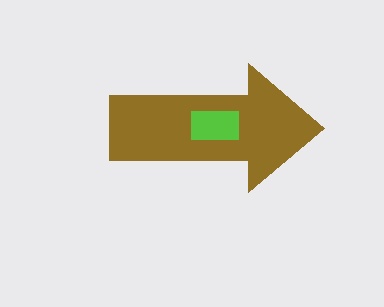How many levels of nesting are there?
2.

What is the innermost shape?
The lime rectangle.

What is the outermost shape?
The brown arrow.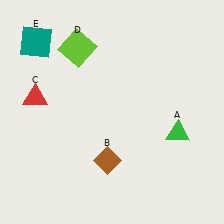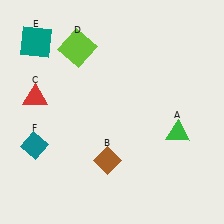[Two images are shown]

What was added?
A teal diamond (F) was added in Image 2.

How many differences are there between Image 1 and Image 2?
There is 1 difference between the two images.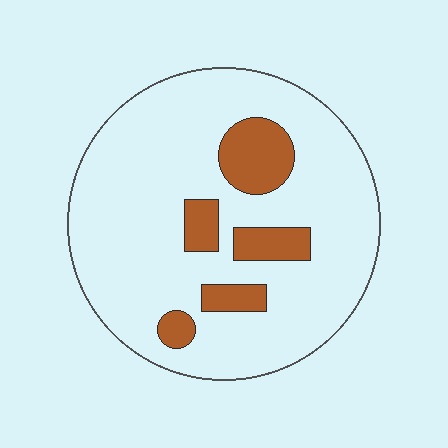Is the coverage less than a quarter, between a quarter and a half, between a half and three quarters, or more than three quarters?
Less than a quarter.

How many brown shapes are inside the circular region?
5.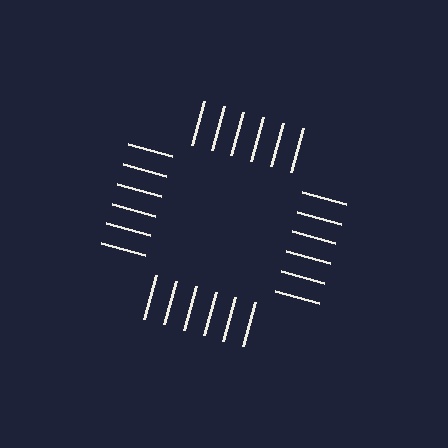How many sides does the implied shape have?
4 sides — the line-ends trace a square.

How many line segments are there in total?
24 — 6 along each of the 4 edges.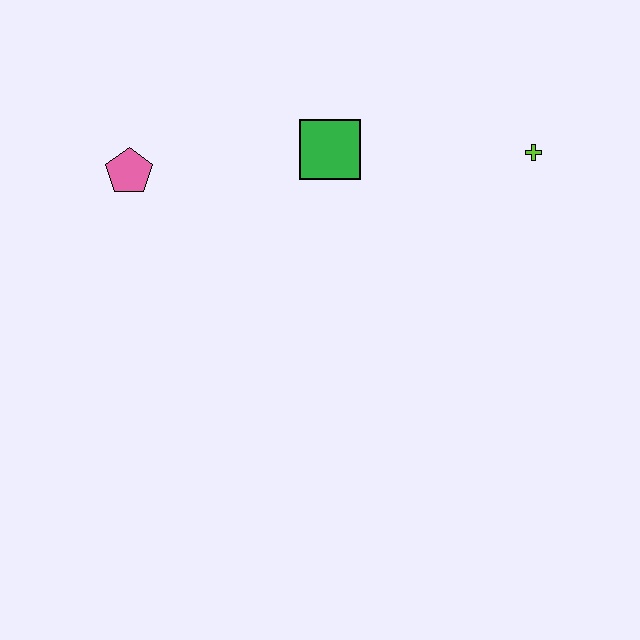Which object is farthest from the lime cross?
The pink pentagon is farthest from the lime cross.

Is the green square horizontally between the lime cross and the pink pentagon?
Yes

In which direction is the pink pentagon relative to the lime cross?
The pink pentagon is to the left of the lime cross.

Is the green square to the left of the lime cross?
Yes